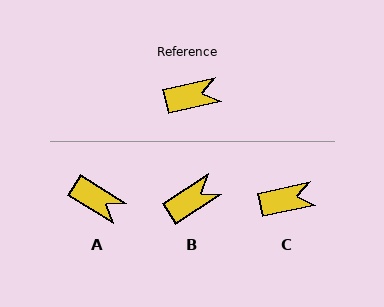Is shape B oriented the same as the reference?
No, it is off by about 20 degrees.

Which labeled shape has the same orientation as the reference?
C.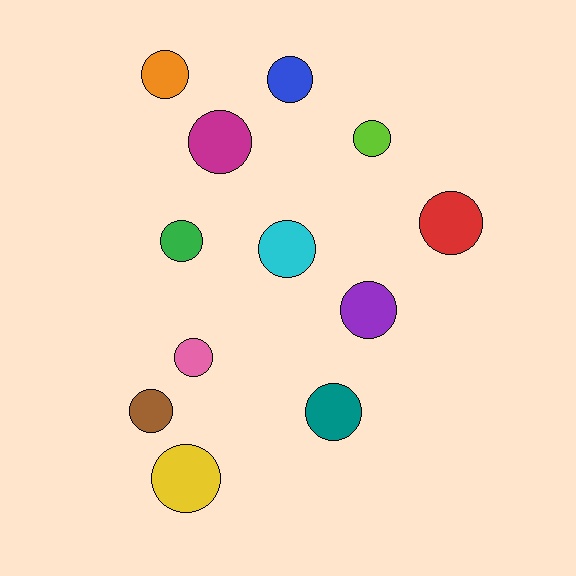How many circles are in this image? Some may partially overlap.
There are 12 circles.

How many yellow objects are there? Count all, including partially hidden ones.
There is 1 yellow object.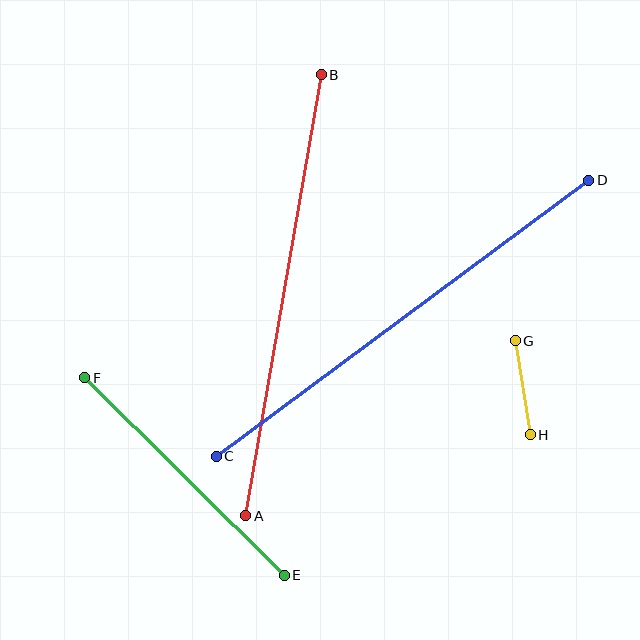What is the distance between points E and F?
The distance is approximately 281 pixels.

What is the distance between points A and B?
The distance is approximately 447 pixels.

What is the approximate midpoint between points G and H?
The midpoint is at approximately (523, 388) pixels.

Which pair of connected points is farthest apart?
Points C and D are farthest apart.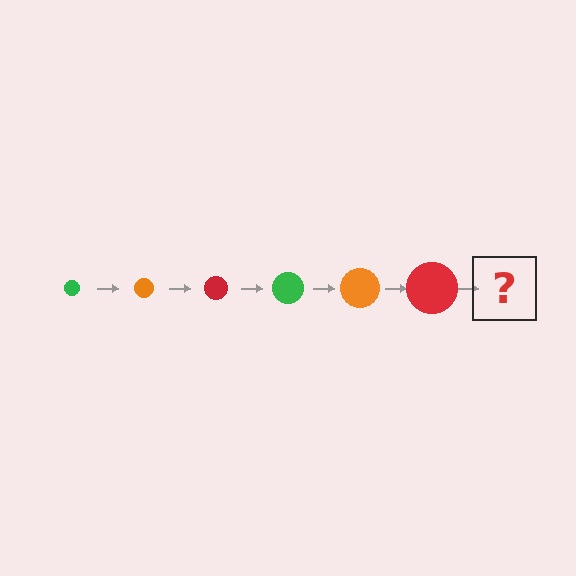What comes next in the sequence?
The next element should be a green circle, larger than the previous one.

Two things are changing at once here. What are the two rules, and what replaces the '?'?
The two rules are that the circle grows larger each step and the color cycles through green, orange, and red. The '?' should be a green circle, larger than the previous one.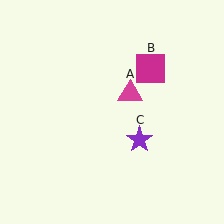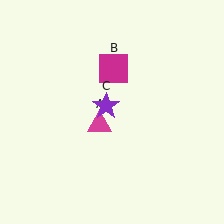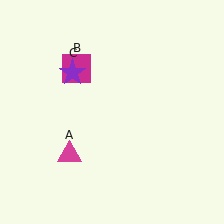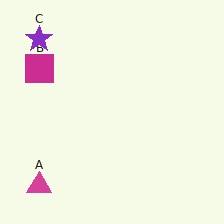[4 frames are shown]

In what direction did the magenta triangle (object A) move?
The magenta triangle (object A) moved down and to the left.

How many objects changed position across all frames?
3 objects changed position: magenta triangle (object A), magenta square (object B), purple star (object C).